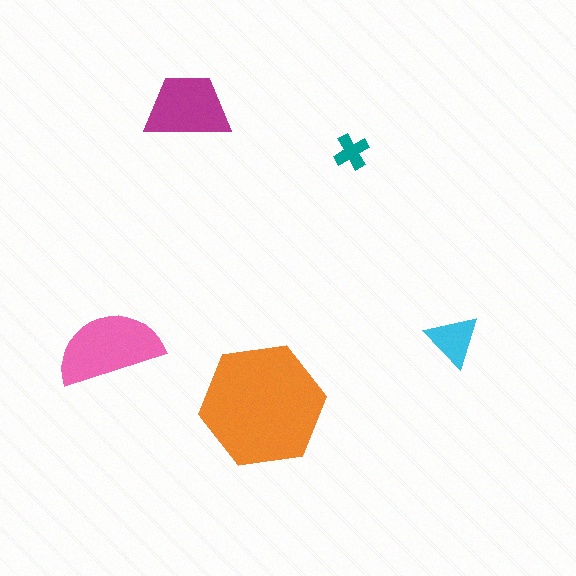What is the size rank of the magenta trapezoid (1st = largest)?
3rd.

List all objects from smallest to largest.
The teal cross, the cyan triangle, the magenta trapezoid, the pink semicircle, the orange hexagon.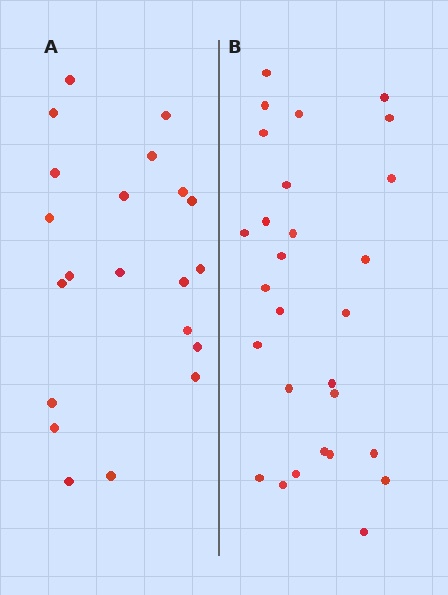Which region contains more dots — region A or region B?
Region B (the right region) has more dots.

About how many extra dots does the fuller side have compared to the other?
Region B has roughly 8 or so more dots than region A.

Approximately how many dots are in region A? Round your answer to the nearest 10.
About 20 dots. (The exact count is 21, which rounds to 20.)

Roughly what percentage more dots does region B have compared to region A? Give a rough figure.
About 35% more.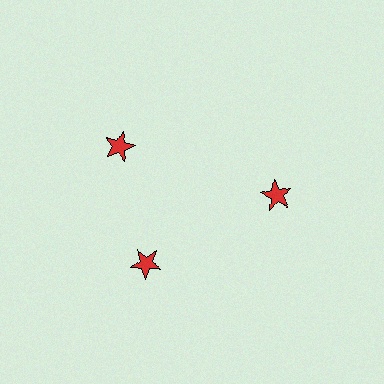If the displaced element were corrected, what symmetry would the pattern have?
It would have 3-fold rotational symmetry — the pattern would map onto itself every 120 degrees.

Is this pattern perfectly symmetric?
No. The 3 red stars are arranged in a ring, but one element near the 11 o'clock position is rotated out of alignment along the ring, breaking the 3-fold rotational symmetry.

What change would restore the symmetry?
The symmetry would be restored by rotating it back into even spacing with its neighbors so that all 3 stars sit at equal angles and equal distance from the center.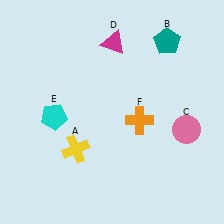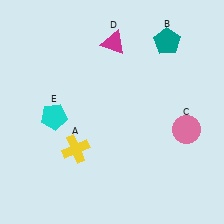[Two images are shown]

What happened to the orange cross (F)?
The orange cross (F) was removed in Image 2. It was in the bottom-right area of Image 1.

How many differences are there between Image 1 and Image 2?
There is 1 difference between the two images.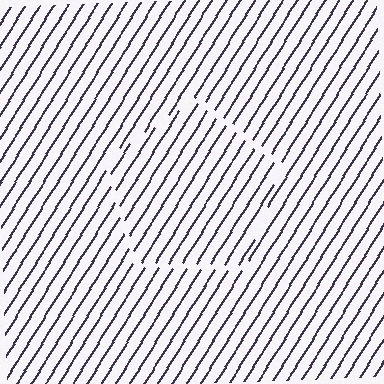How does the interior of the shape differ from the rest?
The interior of the shape contains the same grating, shifted by half a period — the contour is defined by the phase discontinuity where line-ends from the inner and outer gratings abut.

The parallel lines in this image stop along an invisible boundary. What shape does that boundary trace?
An illusory pentagon. The interior of the shape contains the same grating, shifted by half a period — the contour is defined by the phase discontinuity where line-ends from the inner and outer gratings abut.